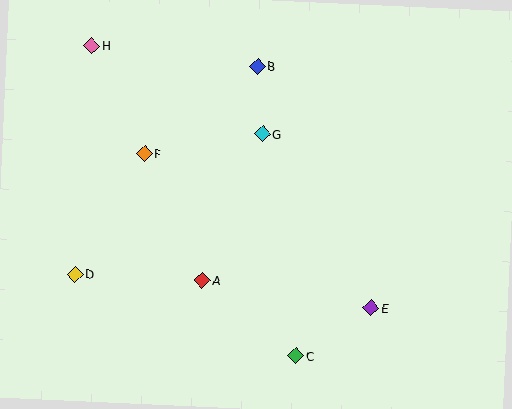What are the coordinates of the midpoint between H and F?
The midpoint between H and F is at (118, 100).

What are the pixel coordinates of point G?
Point G is at (263, 134).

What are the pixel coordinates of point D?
Point D is at (75, 274).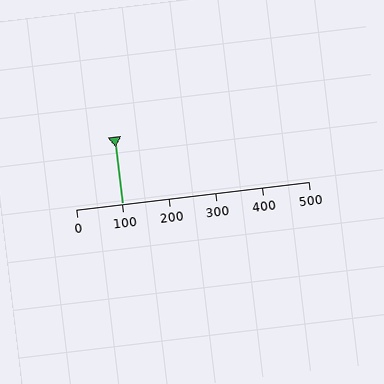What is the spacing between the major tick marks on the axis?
The major ticks are spaced 100 apart.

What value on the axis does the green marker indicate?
The marker indicates approximately 100.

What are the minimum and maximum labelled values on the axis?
The axis runs from 0 to 500.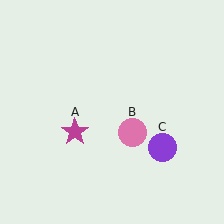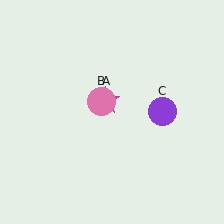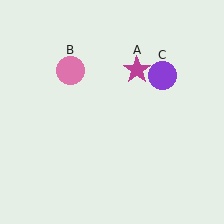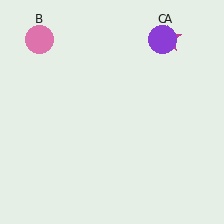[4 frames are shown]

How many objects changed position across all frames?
3 objects changed position: magenta star (object A), pink circle (object B), purple circle (object C).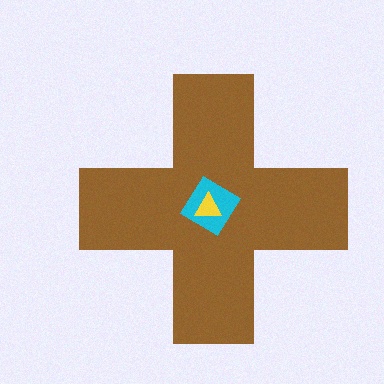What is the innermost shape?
The yellow triangle.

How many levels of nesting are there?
3.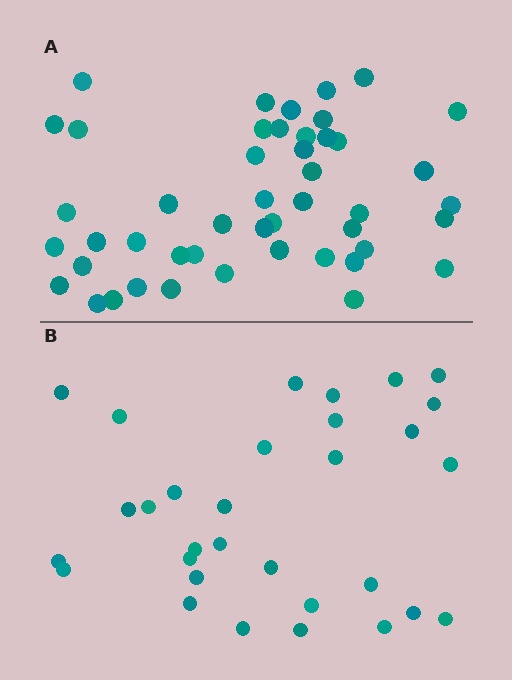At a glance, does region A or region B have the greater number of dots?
Region A (the top region) has more dots.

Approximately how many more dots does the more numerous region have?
Region A has approximately 15 more dots than region B.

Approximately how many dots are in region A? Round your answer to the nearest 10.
About 50 dots. (The exact count is 47, which rounds to 50.)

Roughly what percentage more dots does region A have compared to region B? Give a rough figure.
About 50% more.